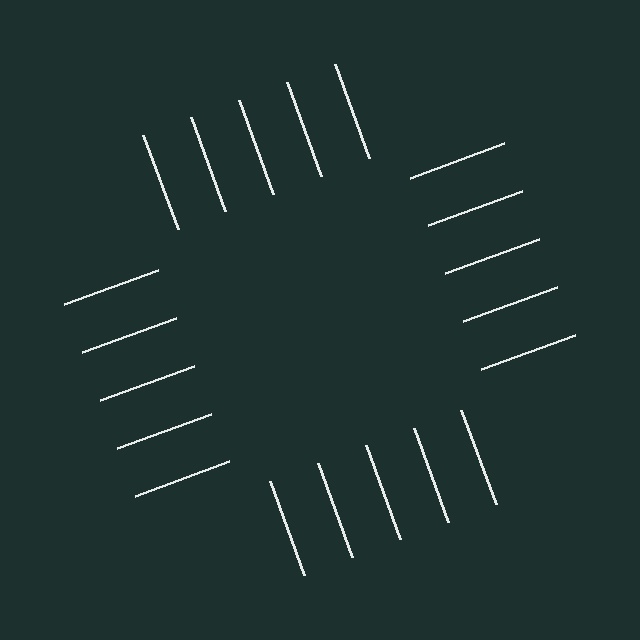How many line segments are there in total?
20 — 5 along each of the 4 edges.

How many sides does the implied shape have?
4 sides — the line-ends trace a square.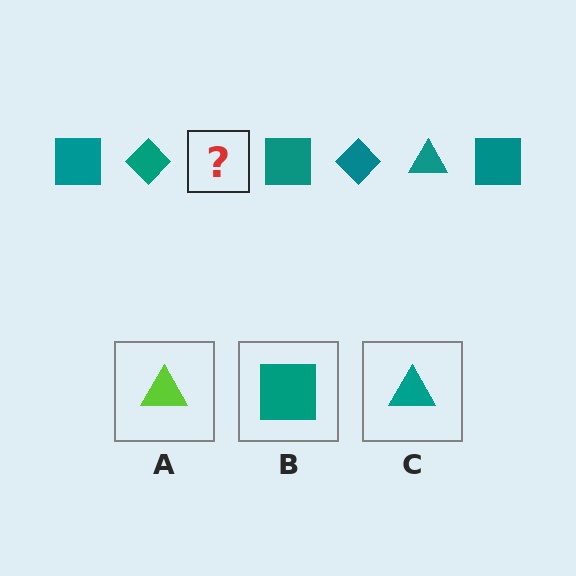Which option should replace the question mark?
Option C.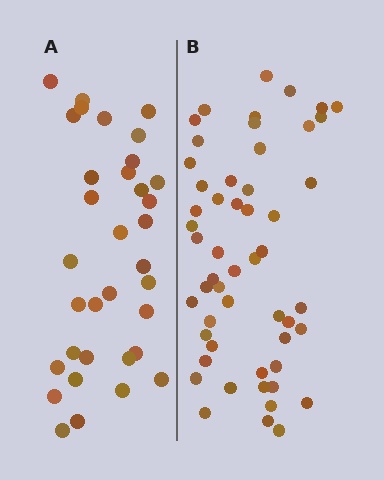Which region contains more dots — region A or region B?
Region B (the right region) has more dots.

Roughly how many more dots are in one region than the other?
Region B has approximately 20 more dots than region A.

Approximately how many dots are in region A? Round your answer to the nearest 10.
About 30 dots. (The exact count is 34, which rounds to 30.)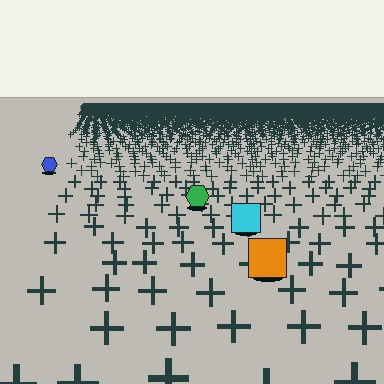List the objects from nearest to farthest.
From nearest to farthest: the orange square, the cyan square, the green hexagon, the blue hexagon.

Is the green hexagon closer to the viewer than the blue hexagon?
Yes. The green hexagon is closer — you can tell from the texture gradient: the ground texture is coarser near it.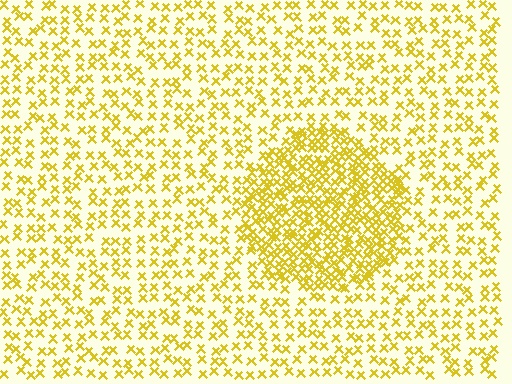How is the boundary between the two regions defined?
The boundary is defined by a change in element density (approximately 2.3x ratio). All elements are the same color, size, and shape.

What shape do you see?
I see a circle.